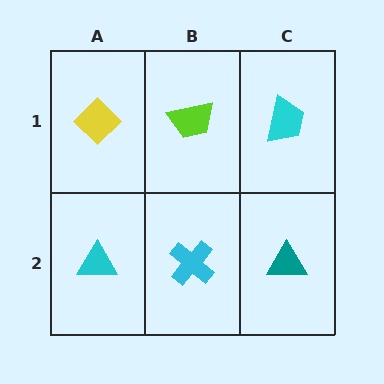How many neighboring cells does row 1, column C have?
2.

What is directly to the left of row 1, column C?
A lime trapezoid.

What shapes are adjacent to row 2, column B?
A lime trapezoid (row 1, column B), a cyan triangle (row 2, column A), a teal triangle (row 2, column C).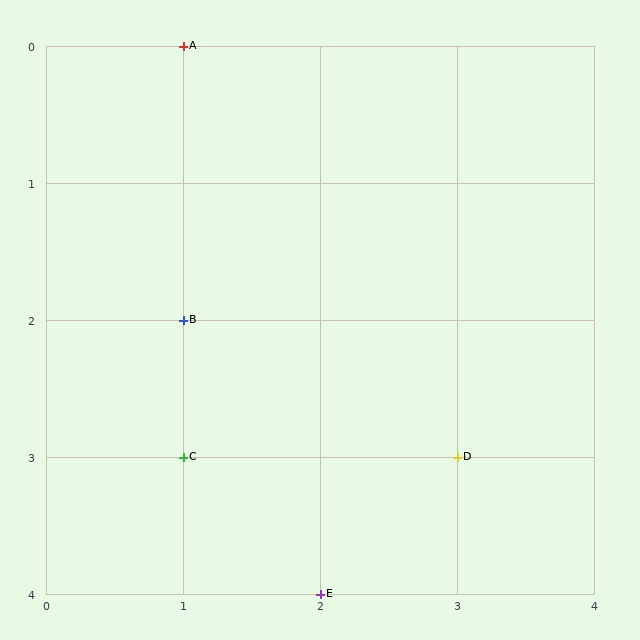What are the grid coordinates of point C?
Point C is at grid coordinates (1, 3).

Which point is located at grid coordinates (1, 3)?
Point C is at (1, 3).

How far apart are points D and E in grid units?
Points D and E are 1 column and 1 row apart (about 1.4 grid units diagonally).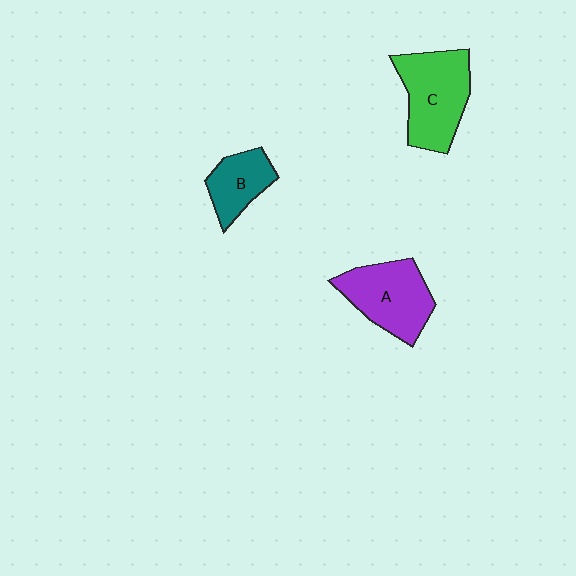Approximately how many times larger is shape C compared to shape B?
Approximately 1.7 times.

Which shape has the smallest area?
Shape B (teal).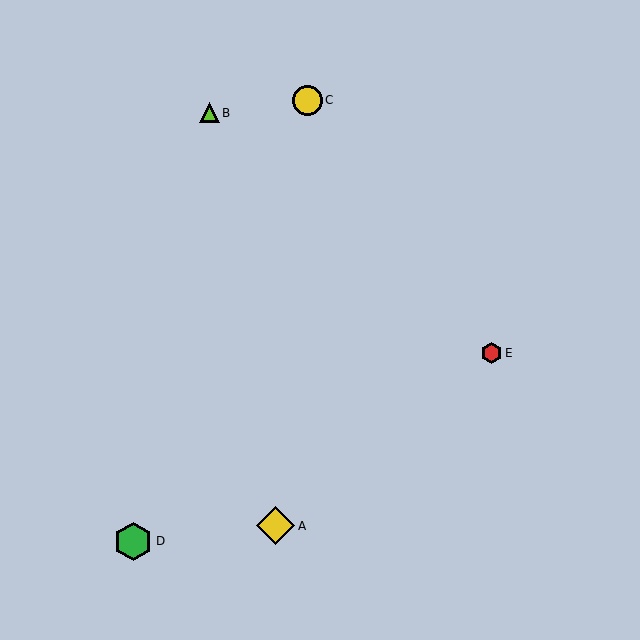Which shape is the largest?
The green hexagon (labeled D) is the largest.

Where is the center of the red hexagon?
The center of the red hexagon is at (492, 353).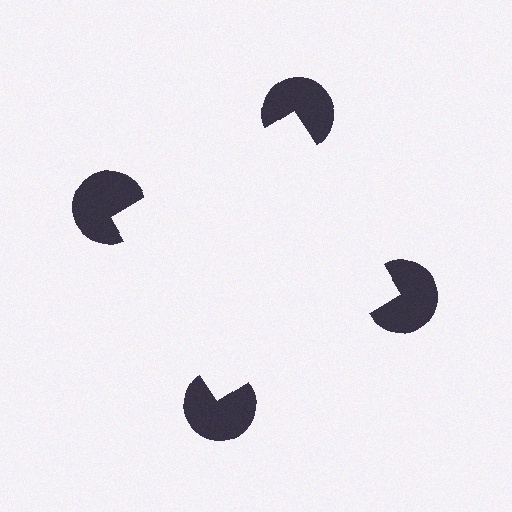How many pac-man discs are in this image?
There are 4 — one at each vertex of the illusory square.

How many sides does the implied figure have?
4 sides.